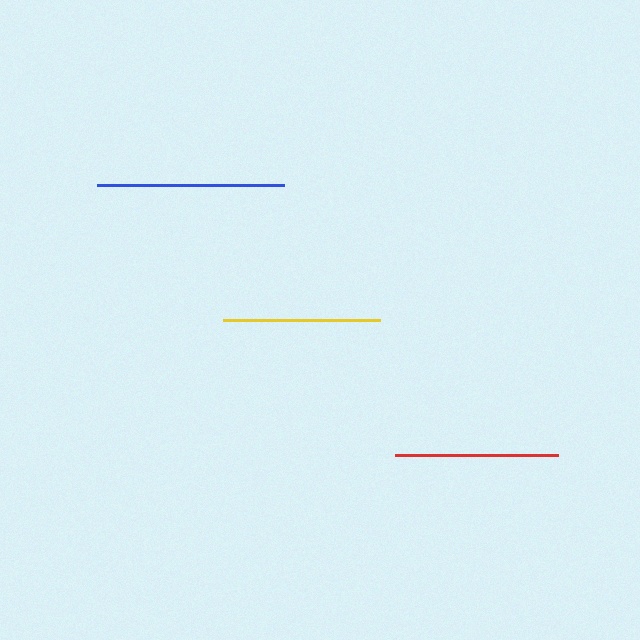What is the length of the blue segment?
The blue segment is approximately 187 pixels long.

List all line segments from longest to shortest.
From longest to shortest: blue, red, yellow.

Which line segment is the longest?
The blue line is the longest at approximately 187 pixels.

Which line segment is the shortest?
The yellow line is the shortest at approximately 157 pixels.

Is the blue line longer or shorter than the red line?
The blue line is longer than the red line.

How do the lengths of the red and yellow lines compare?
The red and yellow lines are approximately the same length.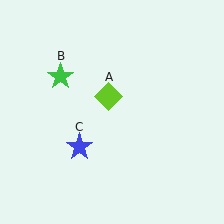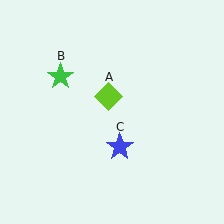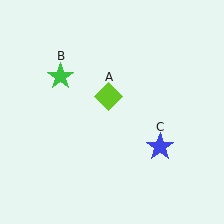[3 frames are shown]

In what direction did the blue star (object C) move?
The blue star (object C) moved right.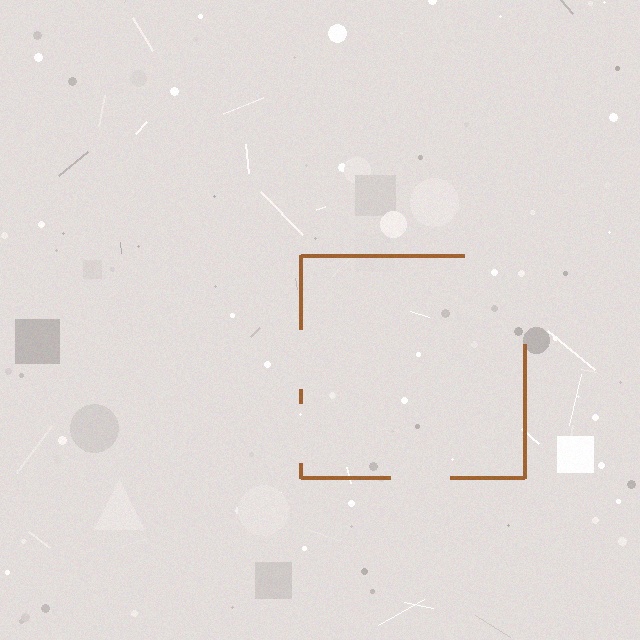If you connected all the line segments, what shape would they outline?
They would outline a square.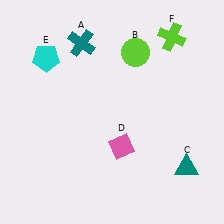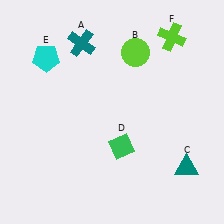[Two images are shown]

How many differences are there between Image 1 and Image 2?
There is 1 difference between the two images.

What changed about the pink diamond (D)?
In Image 1, D is pink. In Image 2, it changed to green.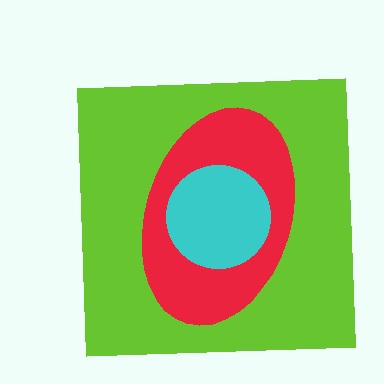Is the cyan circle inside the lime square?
Yes.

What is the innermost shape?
The cyan circle.